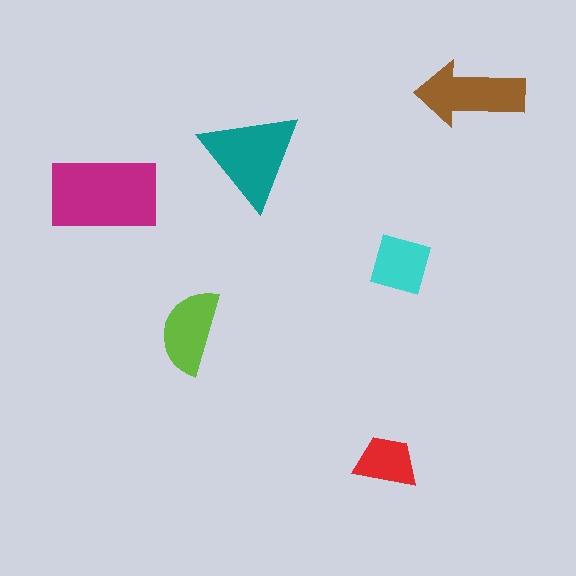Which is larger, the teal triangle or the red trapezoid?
The teal triangle.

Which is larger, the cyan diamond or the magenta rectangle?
The magenta rectangle.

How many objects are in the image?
There are 6 objects in the image.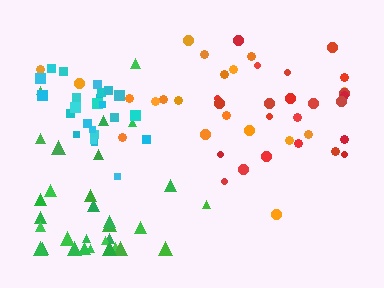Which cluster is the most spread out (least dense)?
Orange.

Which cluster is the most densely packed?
Cyan.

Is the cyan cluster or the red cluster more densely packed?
Cyan.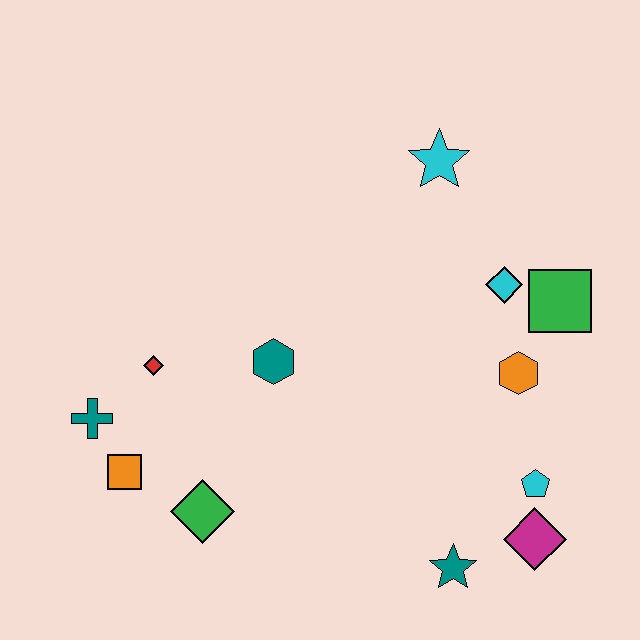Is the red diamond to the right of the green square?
No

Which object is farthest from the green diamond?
The cyan star is farthest from the green diamond.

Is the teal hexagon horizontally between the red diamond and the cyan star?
Yes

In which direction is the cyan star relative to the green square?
The cyan star is above the green square.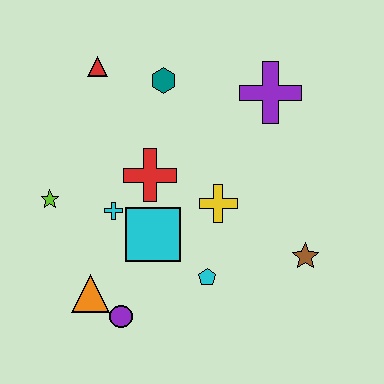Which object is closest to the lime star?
The cyan cross is closest to the lime star.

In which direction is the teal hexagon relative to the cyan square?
The teal hexagon is above the cyan square.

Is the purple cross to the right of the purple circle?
Yes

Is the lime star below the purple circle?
No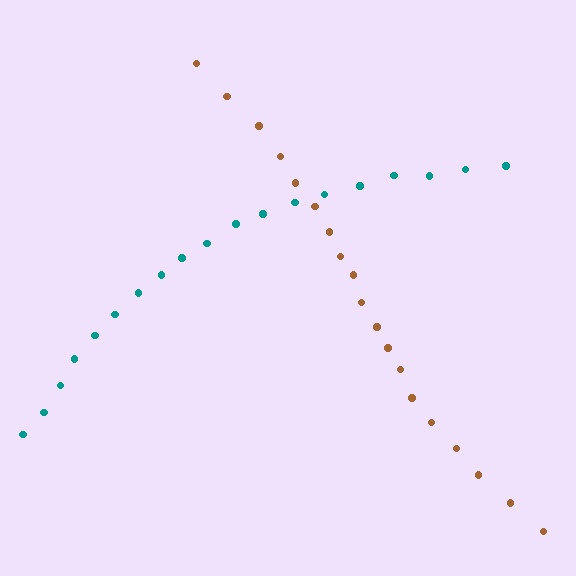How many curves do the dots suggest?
There are 2 distinct paths.